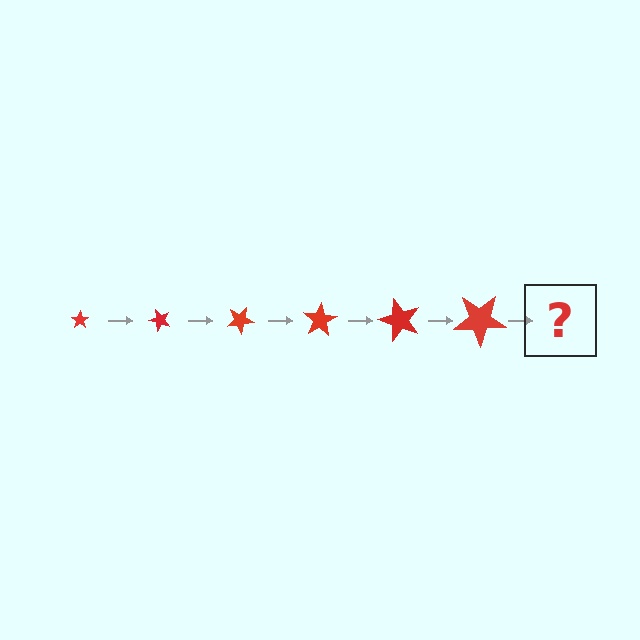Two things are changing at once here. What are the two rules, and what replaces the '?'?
The two rules are that the star grows larger each step and it rotates 50 degrees each step. The '?' should be a star, larger than the previous one and rotated 300 degrees from the start.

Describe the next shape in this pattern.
It should be a star, larger than the previous one and rotated 300 degrees from the start.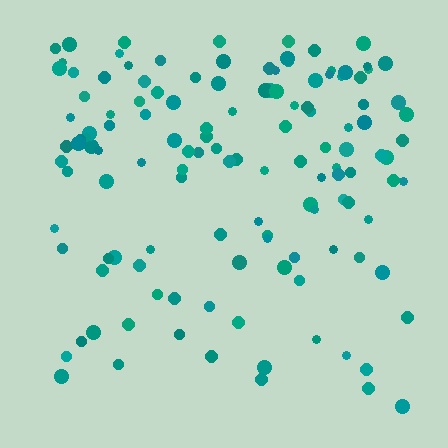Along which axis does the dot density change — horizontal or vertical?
Vertical.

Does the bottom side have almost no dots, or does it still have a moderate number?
Still a moderate number, just noticeably fewer than the top.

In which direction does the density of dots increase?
From bottom to top, with the top side densest.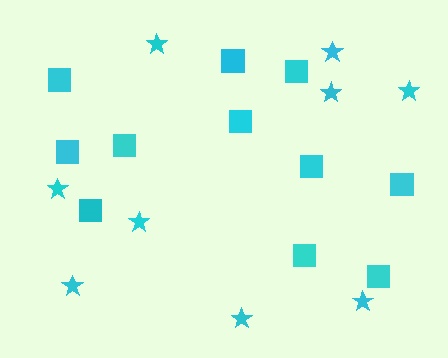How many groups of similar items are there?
There are 2 groups: one group of stars (9) and one group of squares (11).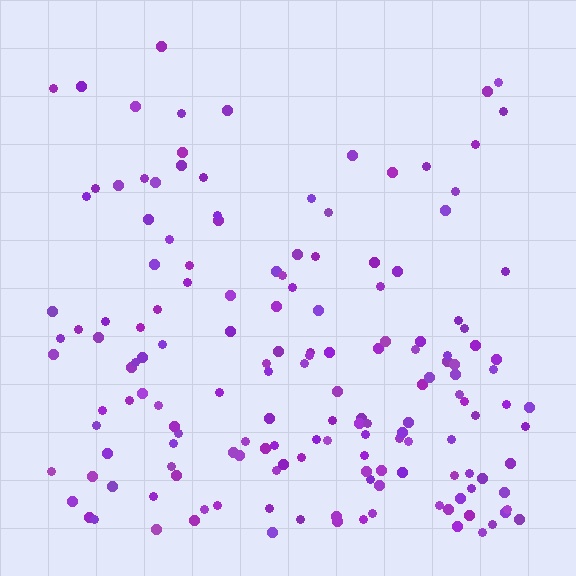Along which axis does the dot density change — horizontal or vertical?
Vertical.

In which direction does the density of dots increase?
From top to bottom, with the bottom side densest.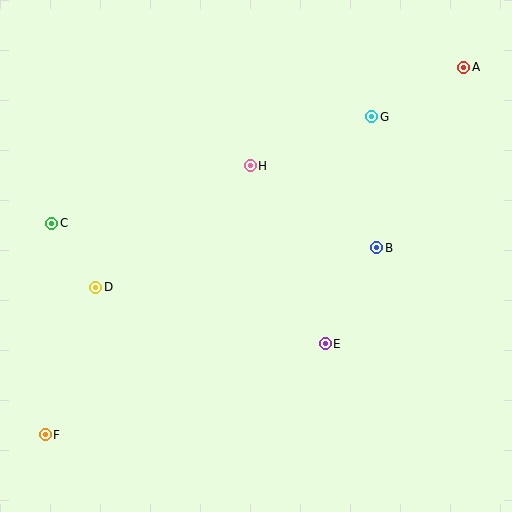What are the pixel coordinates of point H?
Point H is at (250, 166).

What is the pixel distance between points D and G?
The distance between D and G is 325 pixels.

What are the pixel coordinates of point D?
Point D is at (96, 287).